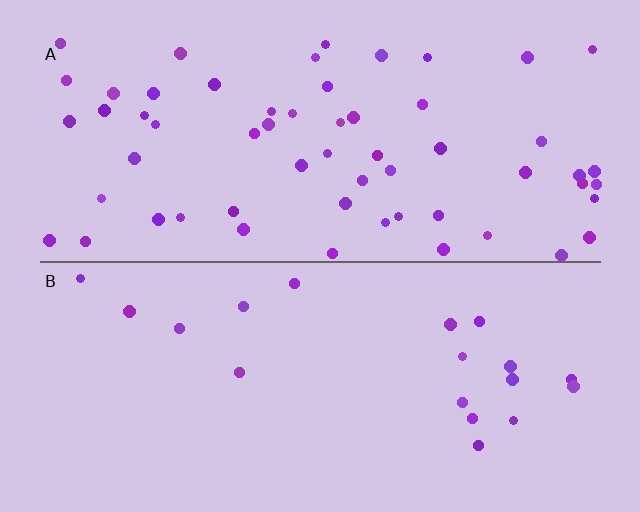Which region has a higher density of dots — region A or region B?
A (the top).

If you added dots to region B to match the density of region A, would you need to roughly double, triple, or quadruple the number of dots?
Approximately triple.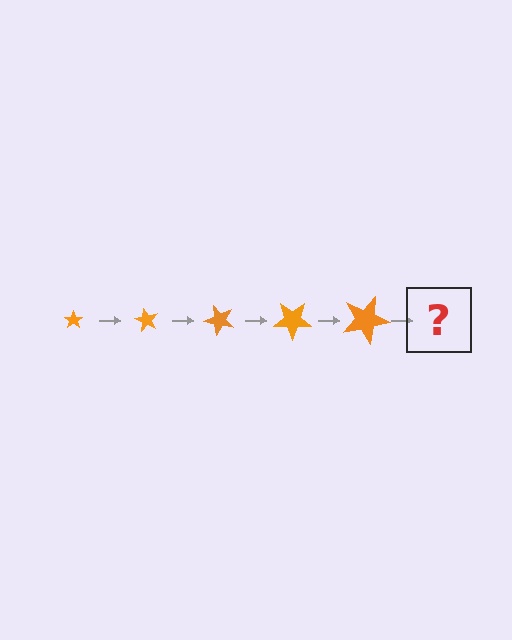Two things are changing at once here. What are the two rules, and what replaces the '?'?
The two rules are that the star grows larger each step and it rotates 60 degrees each step. The '?' should be a star, larger than the previous one and rotated 300 degrees from the start.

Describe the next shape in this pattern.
It should be a star, larger than the previous one and rotated 300 degrees from the start.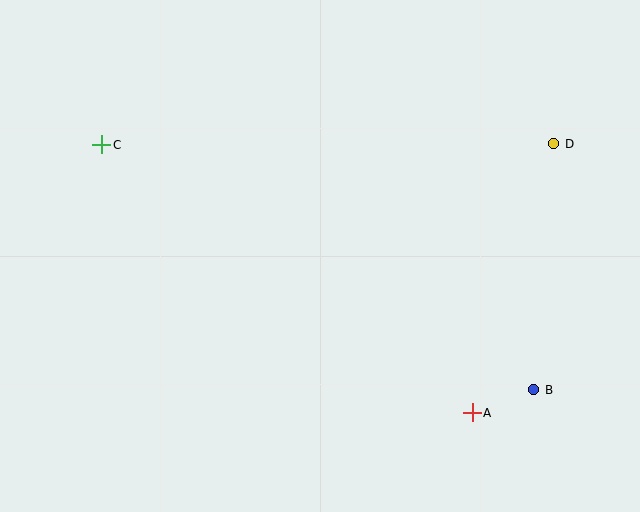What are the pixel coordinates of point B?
Point B is at (534, 390).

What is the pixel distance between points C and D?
The distance between C and D is 452 pixels.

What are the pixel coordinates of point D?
Point D is at (554, 144).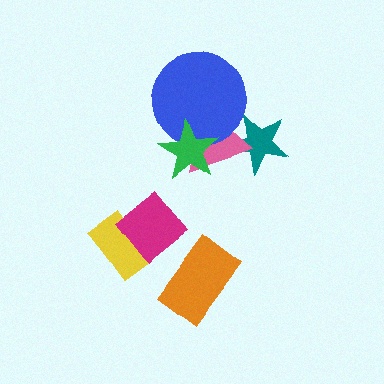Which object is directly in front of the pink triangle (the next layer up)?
The blue circle is directly in front of the pink triangle.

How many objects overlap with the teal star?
1 object overlaps with the teal star.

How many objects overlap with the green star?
2 objects overlap with the green star.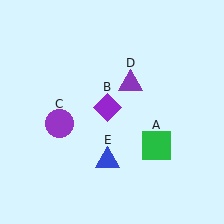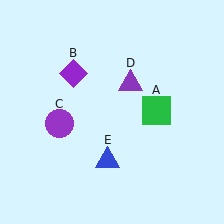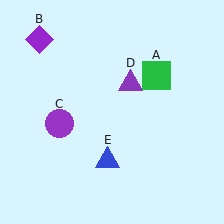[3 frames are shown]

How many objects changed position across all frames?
2 objects changed position: green square (object A), purple diamond (object B).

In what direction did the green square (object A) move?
The green square (object A) moved up.